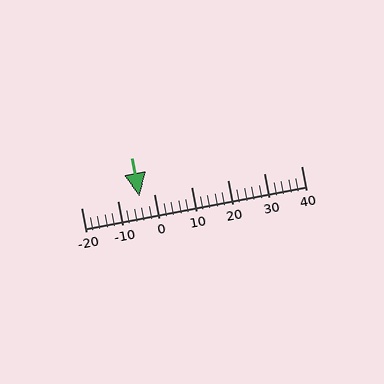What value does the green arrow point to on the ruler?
The green arrow points to approximately -4.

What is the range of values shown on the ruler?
The ruler shows values from -20 to 40.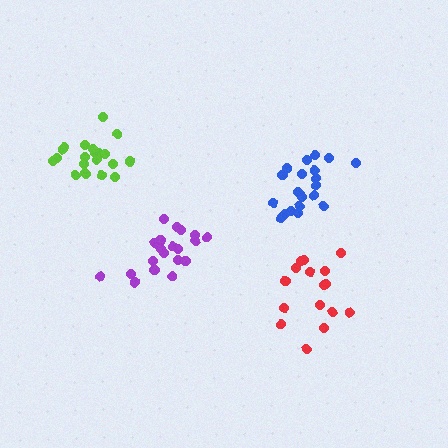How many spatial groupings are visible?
There are 4 spatial groupings.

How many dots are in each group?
Group 1: 20 dots, Group 2: 16 dots, Group 3: 21 dots, Group 4: 21 dots (78 total).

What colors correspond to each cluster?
The clusters are colored: lime, red, purple, blue.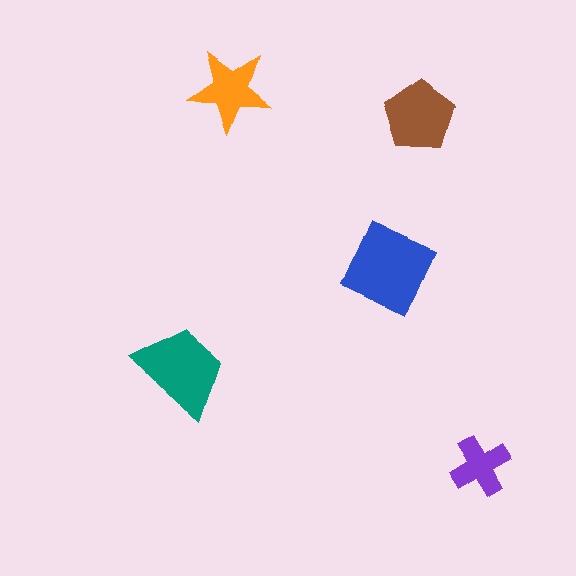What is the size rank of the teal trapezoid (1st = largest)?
2nd.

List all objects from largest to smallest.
The blue square, the teal trapezoid, the brown pentagon, the orange star, the purple cross.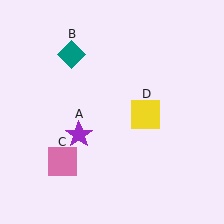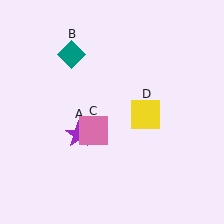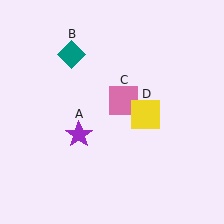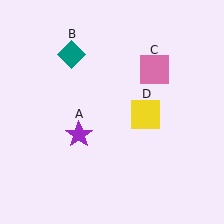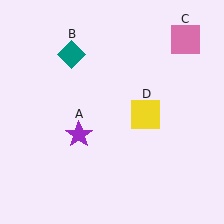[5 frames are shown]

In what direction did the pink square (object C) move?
The pink square (object C) moved up and to the right.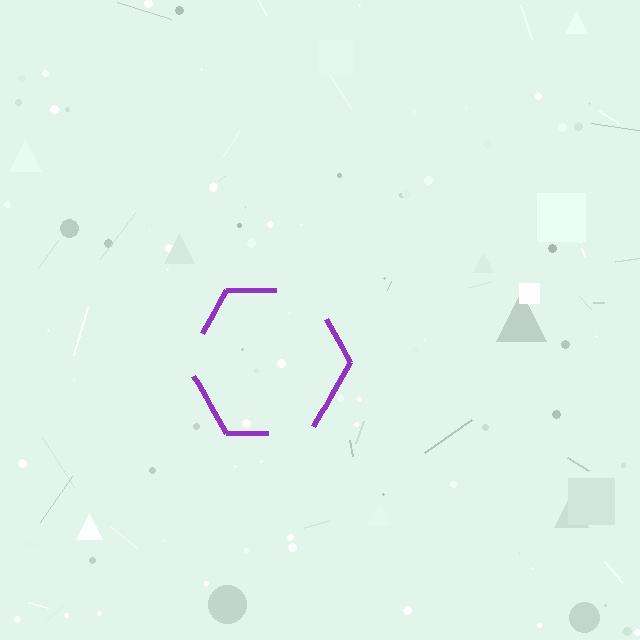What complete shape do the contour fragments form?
The contour fragments form a hexagon.